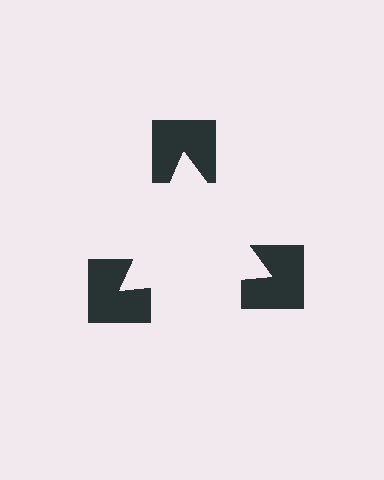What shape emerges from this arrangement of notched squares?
An illusory triangle — its edges are inferred from the aligned wedge cuts in the notched squares, not physically drawn.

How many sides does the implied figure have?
3 sides.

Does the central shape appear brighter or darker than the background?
It typically appears slightly brighter than the background, even though no actual brightness change is drawn.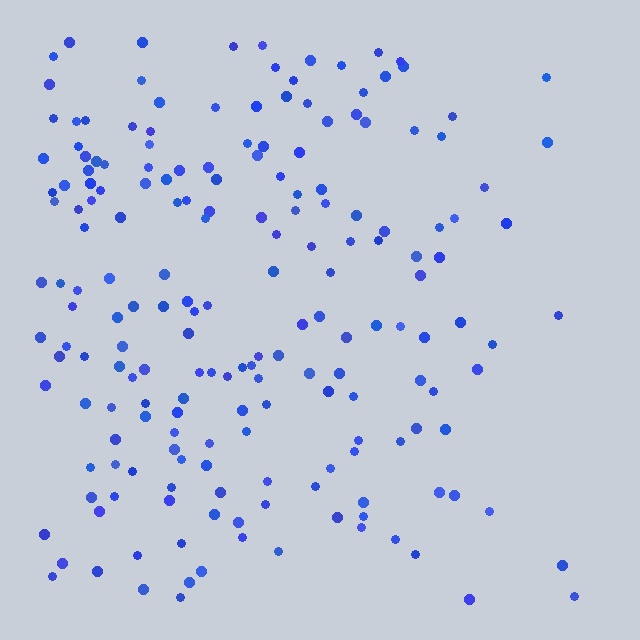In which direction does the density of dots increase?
From right to left, with the left side densest.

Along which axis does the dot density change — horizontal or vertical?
Horizontal.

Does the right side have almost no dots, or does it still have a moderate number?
Still a moderate number, just noticeably fewer than the left.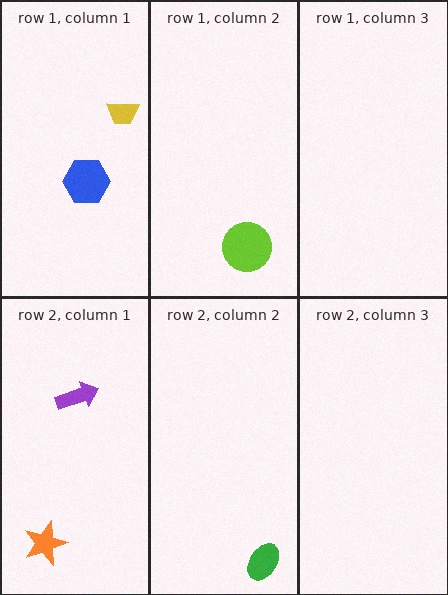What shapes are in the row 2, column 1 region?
The purple arrow, the orange star.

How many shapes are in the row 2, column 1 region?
2.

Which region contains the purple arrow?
The row 2, column 1 region.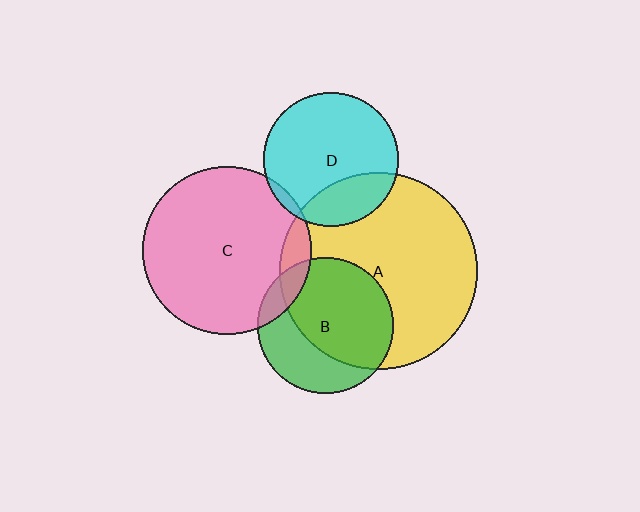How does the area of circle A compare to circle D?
Approximately 2.2 times.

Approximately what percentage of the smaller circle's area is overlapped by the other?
Approximately 10%.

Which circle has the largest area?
Circle A (yellow).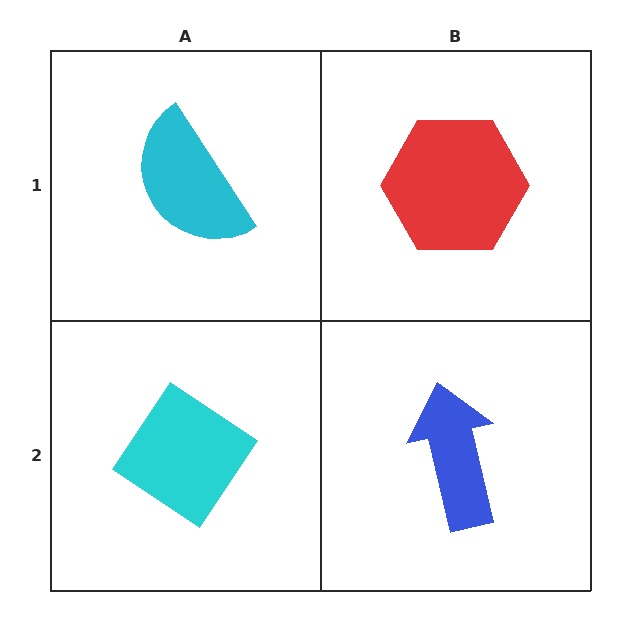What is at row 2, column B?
A blue arrow.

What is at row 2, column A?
A cyan diamond.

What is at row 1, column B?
A red hexagon.